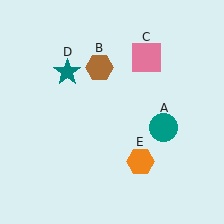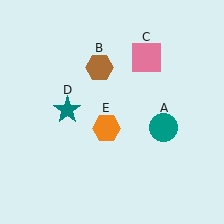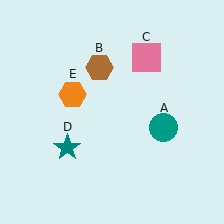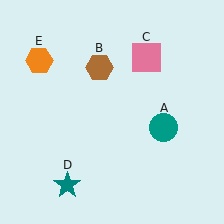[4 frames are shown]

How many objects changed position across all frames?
2 objects changed position: teal star (object D), orange hexagon (object E).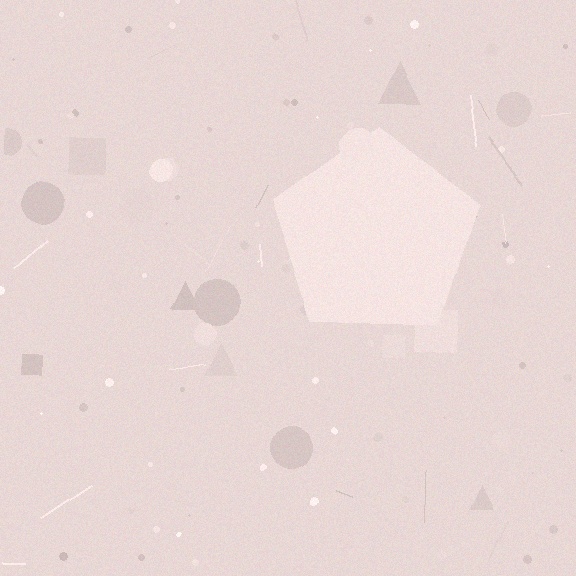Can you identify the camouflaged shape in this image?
The camouflaged shape is a pentagon.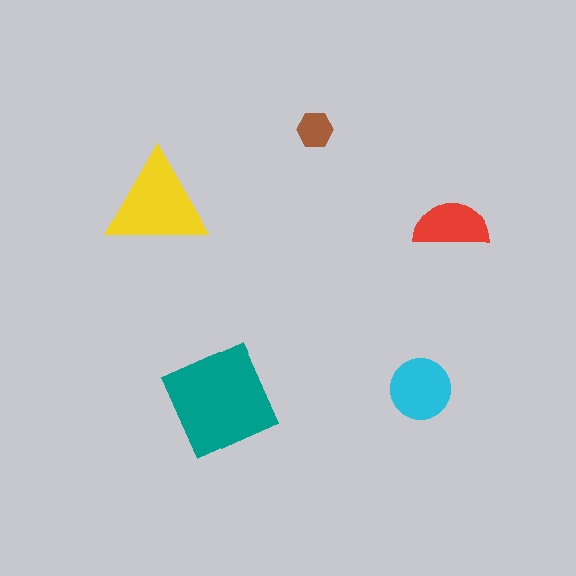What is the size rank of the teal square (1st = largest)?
1st.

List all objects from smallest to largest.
The brown hexagon, the red semicircle, the cyan circle, the yellow triangle, the teal square.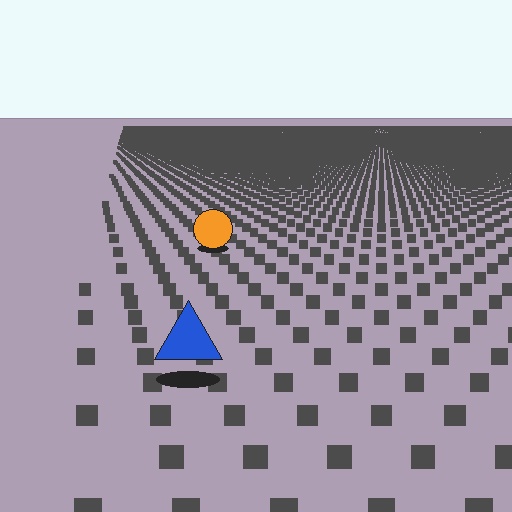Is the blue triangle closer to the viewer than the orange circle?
Yes. The blue triangle is closer — you can tell from the texture gradient: the ground texture is coarser near it.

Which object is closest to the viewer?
The blue triangle is closest. The texture marks near it are larger and more spread out.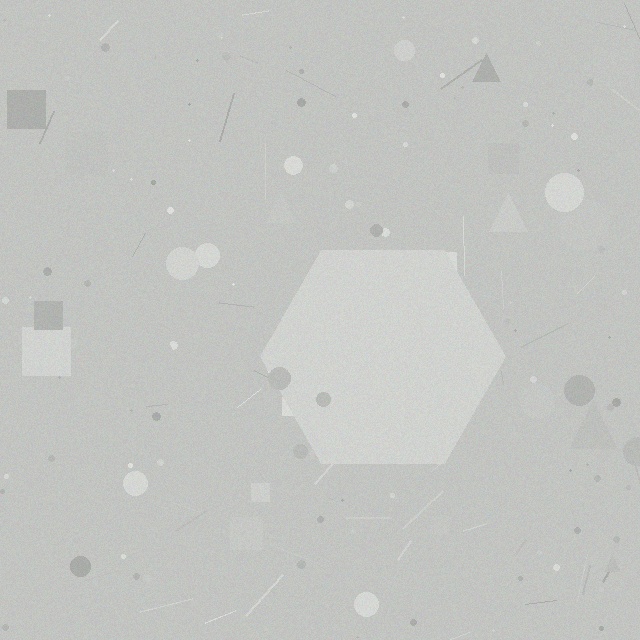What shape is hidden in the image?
A hexagon is hidden in the image.